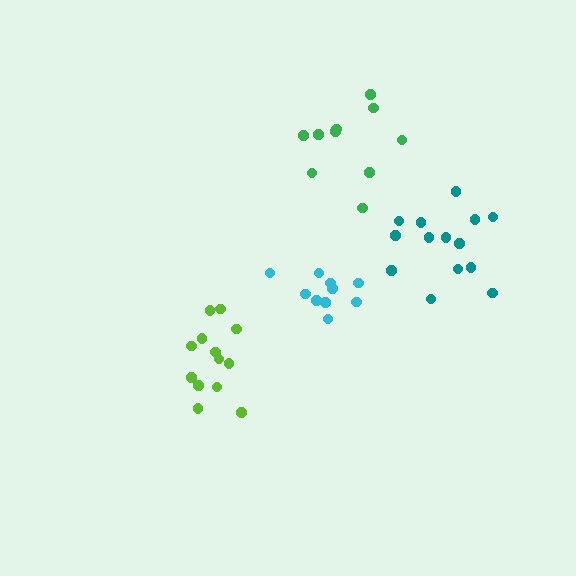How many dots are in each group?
Group 1: 14 dots, Group 2: 13 dots, Group 3: 10 dots, Group 4: 10 dots (47 total).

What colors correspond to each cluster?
The clusters are colored: teal, lime, green, cyan.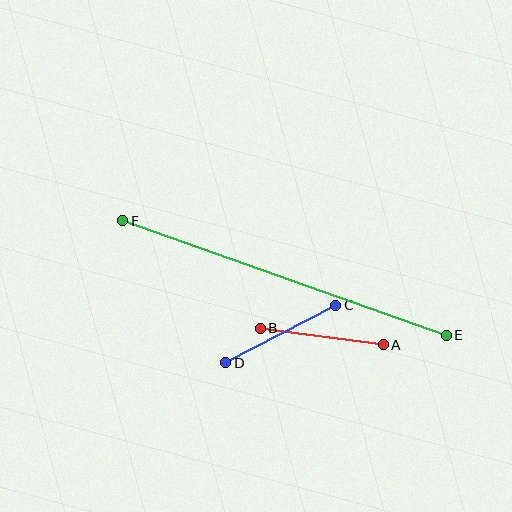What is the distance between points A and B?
The distance is approximately 124 pixels.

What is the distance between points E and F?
The distance is approximately 343 pixels.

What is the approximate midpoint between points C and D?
The midpoint is at approximately (281, 334) pixels.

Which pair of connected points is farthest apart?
Points E and F are farthest apart.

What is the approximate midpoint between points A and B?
The midpoint is at approximately (322, 336) pixels.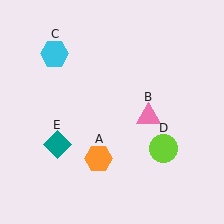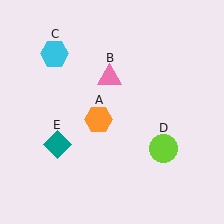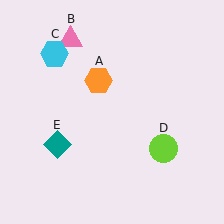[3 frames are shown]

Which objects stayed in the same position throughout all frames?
Cyan hexagon (object C) and lime circle (object D) and teal diamond (object E) remained stationary.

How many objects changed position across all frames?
2 objects changed position: orange hexagon (object A), pink triangle (object B).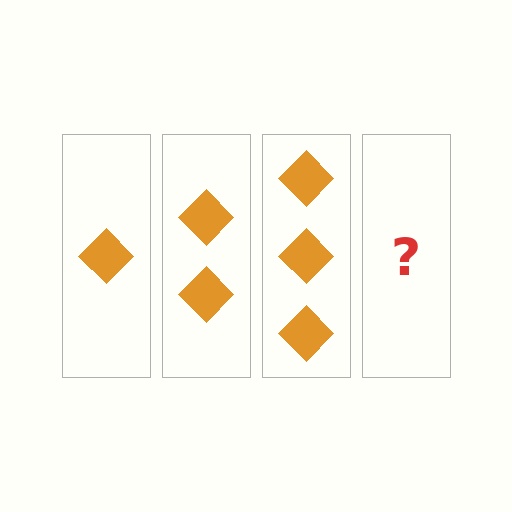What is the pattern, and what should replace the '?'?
The pattern is that each step adds one more diamond. The '?' should be 4 diamonds.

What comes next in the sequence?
The next element should be 4 diamonds.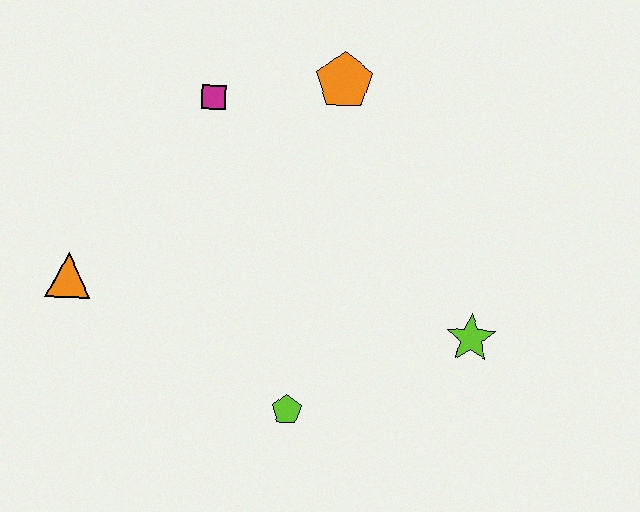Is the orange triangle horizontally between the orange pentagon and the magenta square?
No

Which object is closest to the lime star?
The lime pentagon is closest to the lime star.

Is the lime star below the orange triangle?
Yes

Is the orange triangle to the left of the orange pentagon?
Yes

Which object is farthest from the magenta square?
The lime star is farthest from the magenta square.